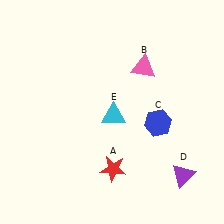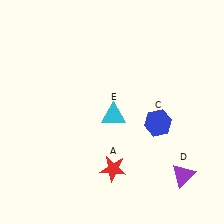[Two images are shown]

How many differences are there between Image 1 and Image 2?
There is 1 difference between the two images.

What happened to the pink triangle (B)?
The pink triangle (B) was removed in Image 2. It was in the top-right area of Image 1.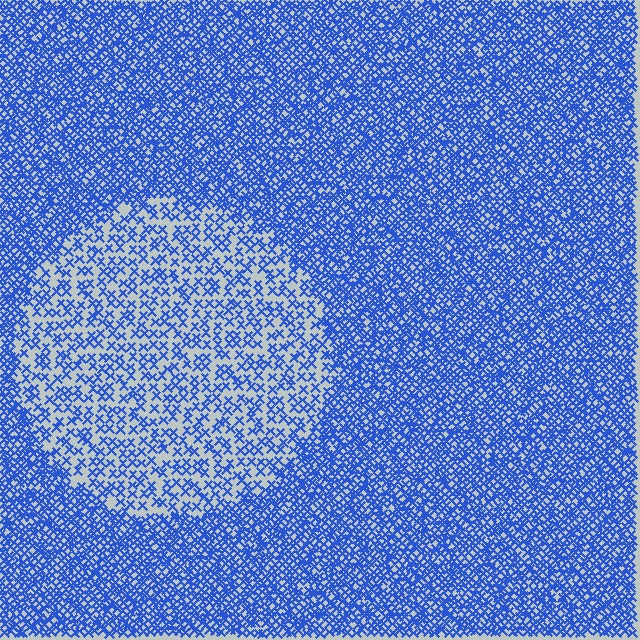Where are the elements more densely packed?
The elements are more densely packed outside the circle boundary.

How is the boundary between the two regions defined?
The boundary is defined by a change in element density (approximately 2.3x ratio). All elements are the same color, size, and shape.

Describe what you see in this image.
The image contains small blue elements arranged at two different densities. A circle-shaped region is visible where the elements are less densely packed than the surrounding area.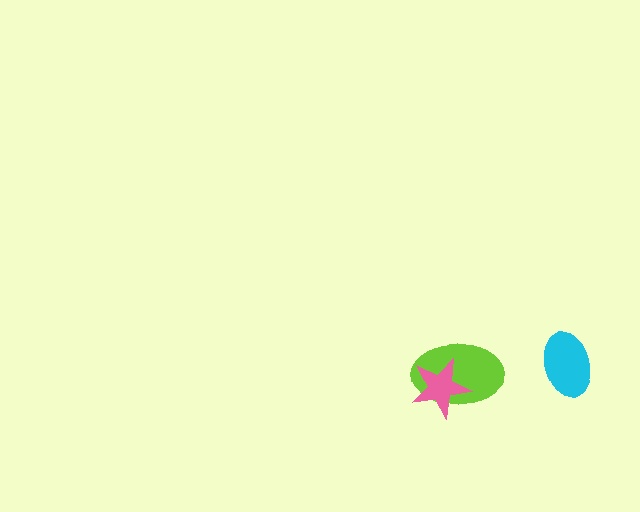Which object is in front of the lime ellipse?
The pink star is in front of the lime ellipse.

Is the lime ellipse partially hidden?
Yes, it is partially covered by another shape.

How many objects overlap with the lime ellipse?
1 object overlaps with the lime ellipse.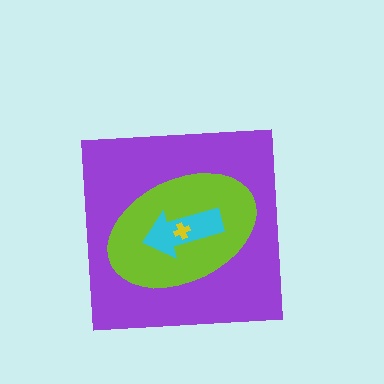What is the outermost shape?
The purple square.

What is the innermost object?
The yellow cross.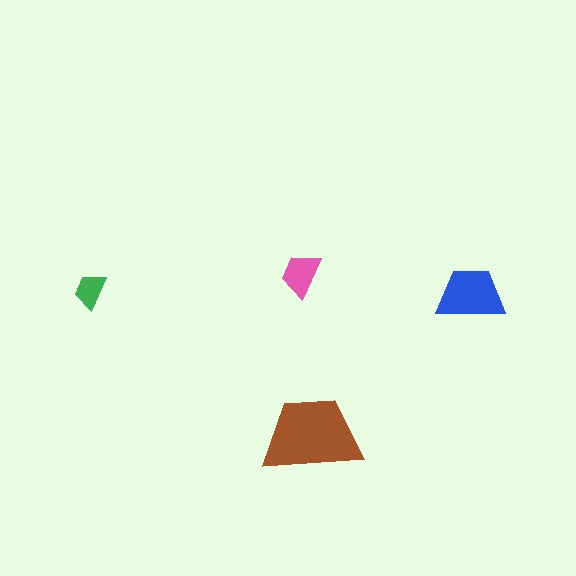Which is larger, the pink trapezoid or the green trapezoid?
The pink one.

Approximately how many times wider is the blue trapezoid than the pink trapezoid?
About 1.5 times wider.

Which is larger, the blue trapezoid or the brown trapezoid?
The brown one.